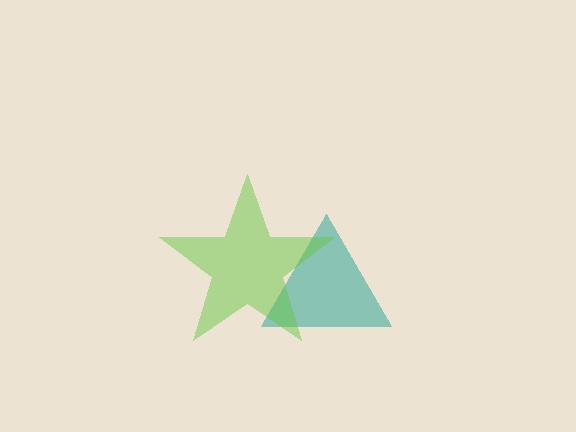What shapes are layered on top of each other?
The layered shapes are: a teal triangle, a lime star.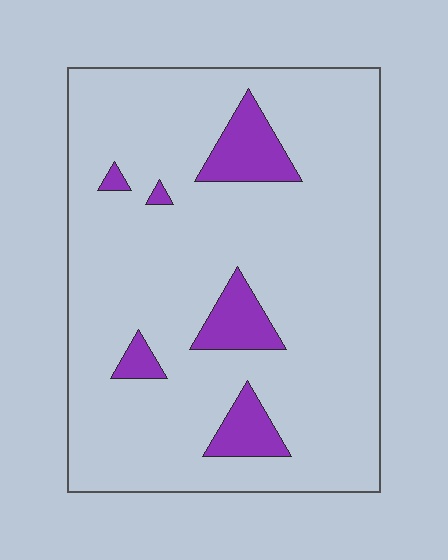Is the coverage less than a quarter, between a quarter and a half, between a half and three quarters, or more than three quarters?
Less than a quarter.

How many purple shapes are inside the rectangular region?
6.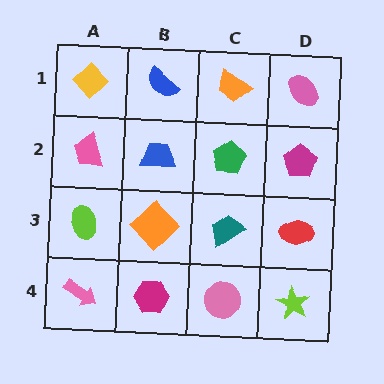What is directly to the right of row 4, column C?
A lime star.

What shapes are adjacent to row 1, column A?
A pink trapezoid (row 2, column A), a blue semicircle (row 1, column B).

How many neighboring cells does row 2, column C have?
4.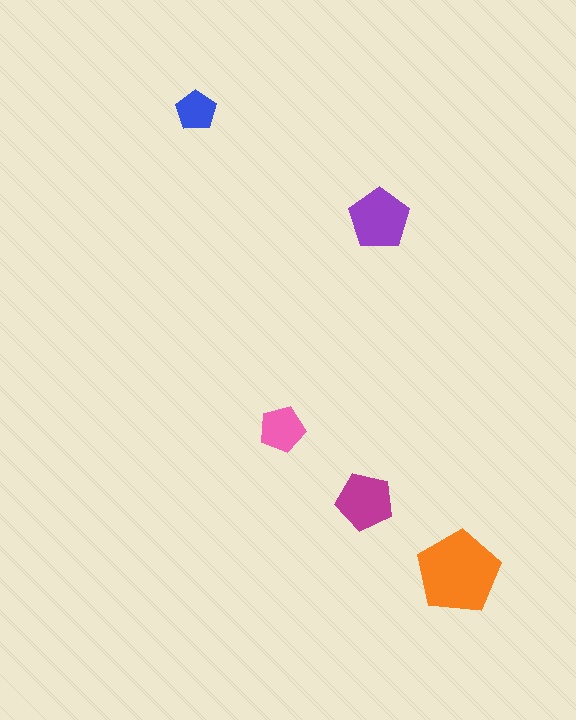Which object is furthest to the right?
The orange pentagon is rightmost.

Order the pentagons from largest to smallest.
the orange one, the purple one, the magenta one, the pink one, the blue one.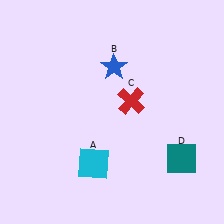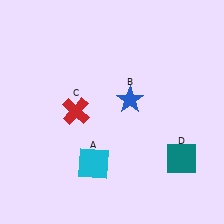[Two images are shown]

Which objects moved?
The objects that moved are: the blue star (B), the red cross (C).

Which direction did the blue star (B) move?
The blue star (B) moved down.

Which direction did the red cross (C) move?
The red cross (C) moved left.